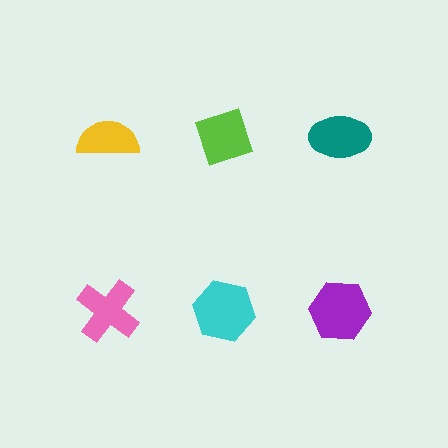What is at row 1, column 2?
A lime diamond.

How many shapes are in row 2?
3 shapes.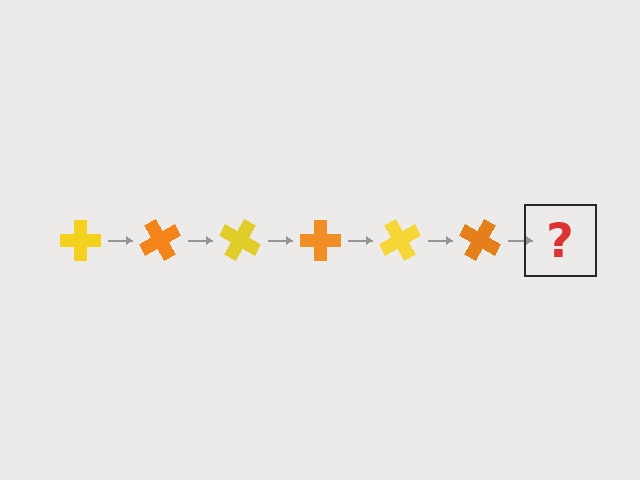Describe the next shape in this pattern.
It should be a yellow cross, rotated 360 degrees from the start.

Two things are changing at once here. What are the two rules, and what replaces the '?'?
The two rules are that it rotates 60 degrees each step and the color cycles through yellow and orange. The '?' should be a yellow cross, rotated 360 degrees from the start.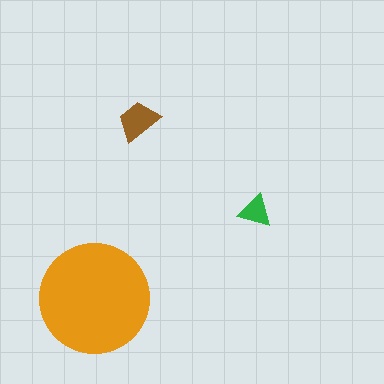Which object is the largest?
The orange circle.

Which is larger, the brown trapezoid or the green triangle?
The brown trapezoid.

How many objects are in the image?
There are 3 objects in the image.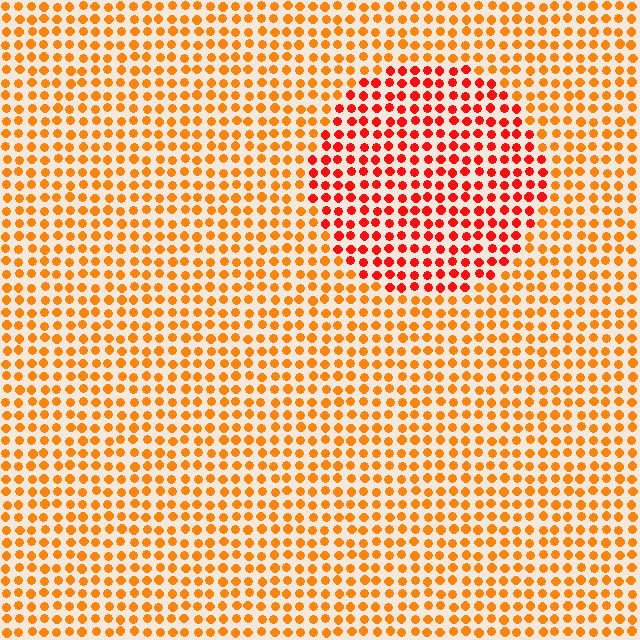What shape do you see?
I see a circle.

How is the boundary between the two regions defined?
The boundary is defined purely by a slight shift in hue (about 31 degrees). Spacing, size, and orientation are identical on both sides.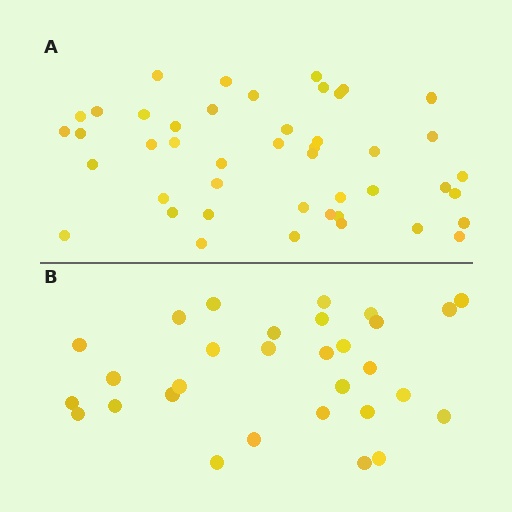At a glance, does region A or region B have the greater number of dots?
Region A (the top region) has more dots.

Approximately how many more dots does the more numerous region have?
Region A has approximately 15 more dots than region B.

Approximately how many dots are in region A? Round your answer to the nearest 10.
About 40 dots. (The exact count is 45, which rounds to 40.)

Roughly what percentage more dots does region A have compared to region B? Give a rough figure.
About 50% more.